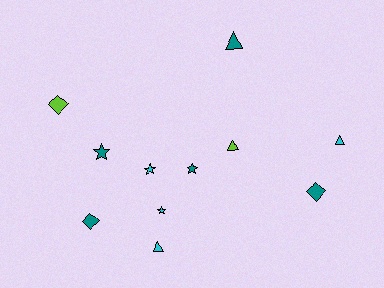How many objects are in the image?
There are 11 objects.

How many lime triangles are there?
There is 1 lime triangle.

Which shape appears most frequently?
Star, with 4 objects.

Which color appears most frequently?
Teal, with 5 objects.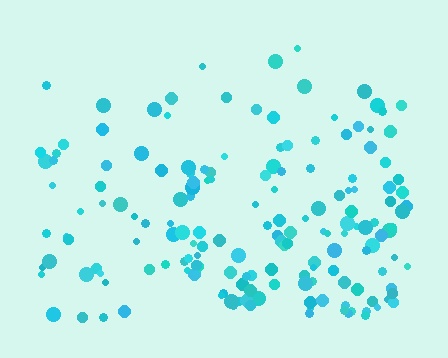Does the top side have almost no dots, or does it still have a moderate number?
Still a moderate number, just noticeably fewer than the bottom.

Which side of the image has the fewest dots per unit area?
The top.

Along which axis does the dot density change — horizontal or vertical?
Vertical.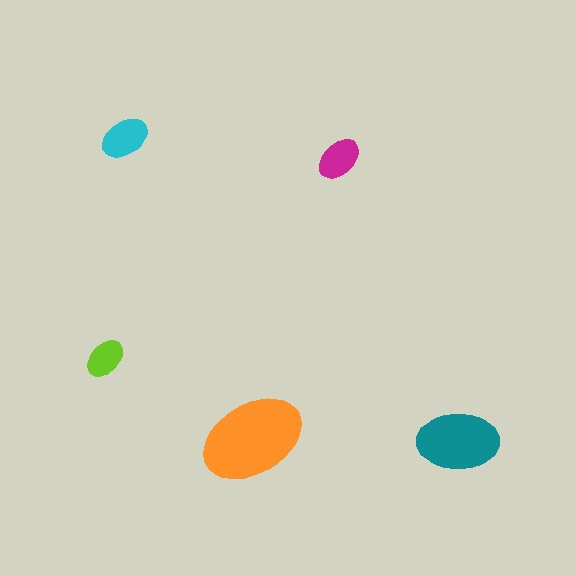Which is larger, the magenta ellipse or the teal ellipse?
The teal one.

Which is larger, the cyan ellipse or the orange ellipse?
The orange one.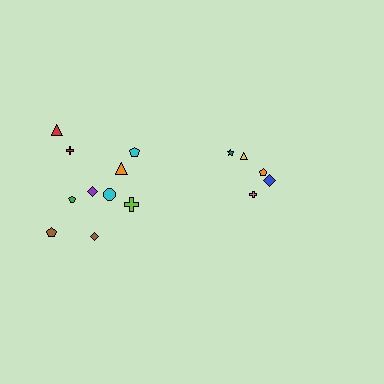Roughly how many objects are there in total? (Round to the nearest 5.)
Roughly 15 objects in total.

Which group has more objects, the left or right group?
The left group.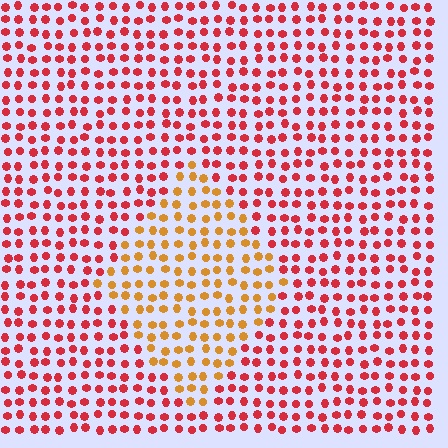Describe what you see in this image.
The image is filled with small red elements in a uniform arrangement. A diamond-shaped region is visible where the elements are tinted to a slightly different hue, forming a subtle color boundary.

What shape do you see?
I see a diamond.